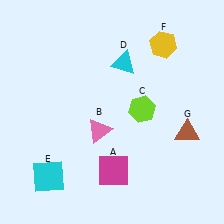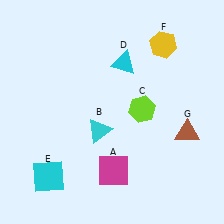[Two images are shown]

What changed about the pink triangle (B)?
In Image 1, B is pink. In Image 2, it changed to cyan.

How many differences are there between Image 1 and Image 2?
There is 1 difference between the two images.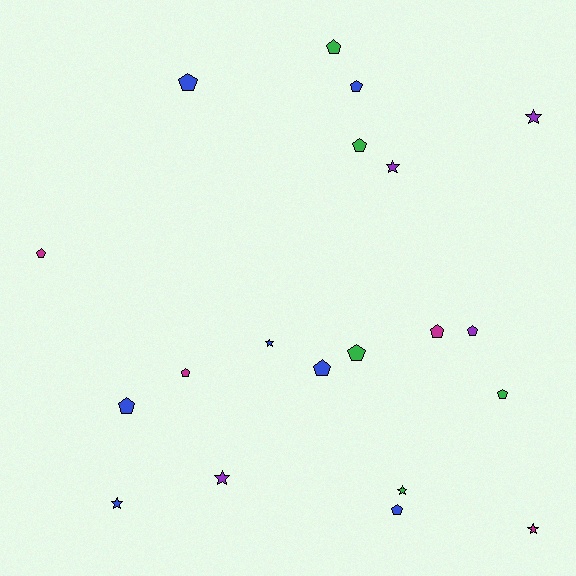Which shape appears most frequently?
Pentagon, with 13 objects.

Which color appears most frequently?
Blue, with 7 objects.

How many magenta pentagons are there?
There are 3 magenta pentagons.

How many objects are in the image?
There are 20 objects.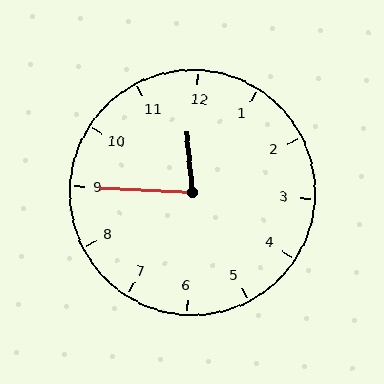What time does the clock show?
11:45.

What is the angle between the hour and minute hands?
Approximately 82 degrees.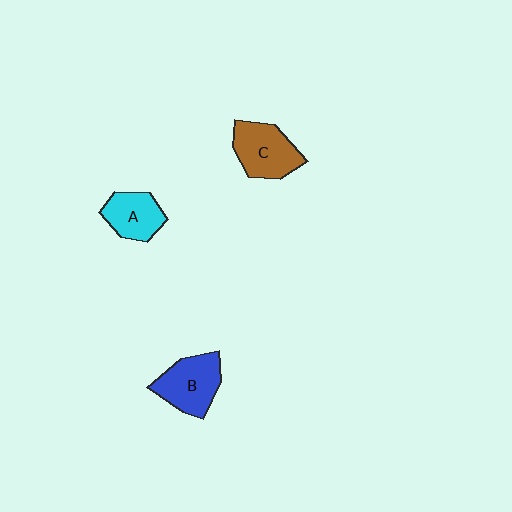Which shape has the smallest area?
Shape A (cyan).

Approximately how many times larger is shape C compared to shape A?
Approximately 1.3 times.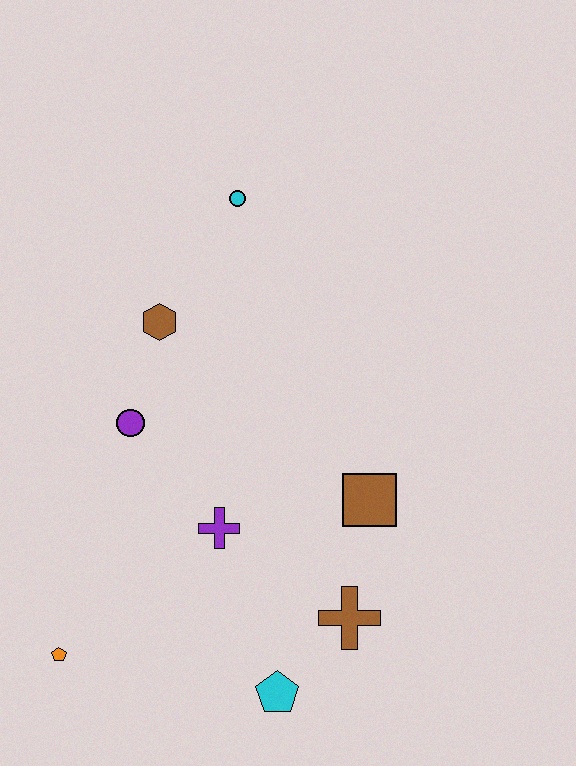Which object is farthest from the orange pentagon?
The cyan circle is farthest from the orange pentagon.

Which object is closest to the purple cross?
The purple circle is closest to the purple cross.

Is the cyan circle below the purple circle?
No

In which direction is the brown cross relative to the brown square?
The brown cross is below the brown square.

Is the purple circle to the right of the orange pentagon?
Yes